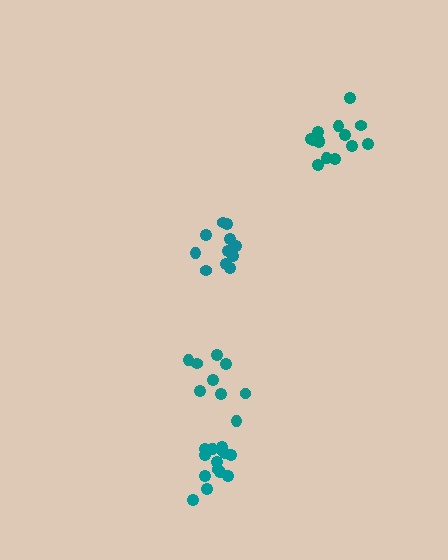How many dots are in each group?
Group 1: 14 dots, Group 2: 11 dots, Group 3: 9 dots, Group 4: 14 dots (48 total).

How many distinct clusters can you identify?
There are 4 distinct clusters.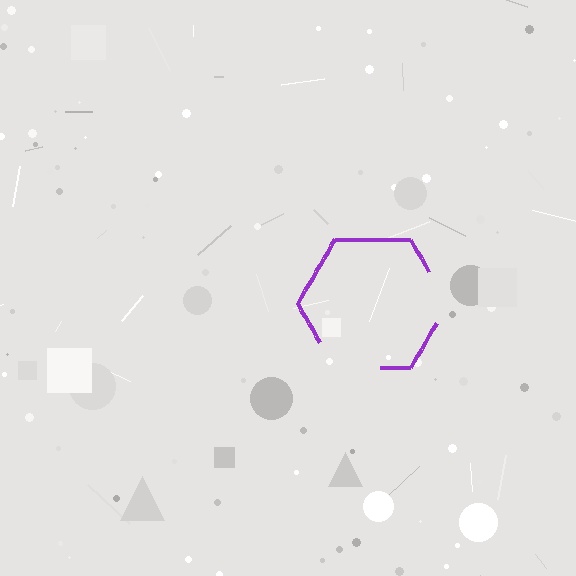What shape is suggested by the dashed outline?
The dashed outline suggests a hexagon.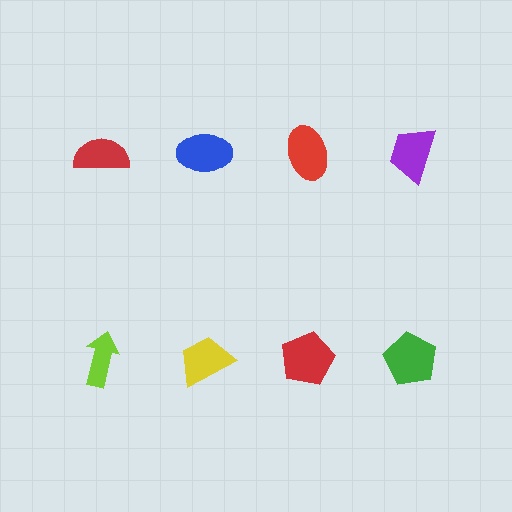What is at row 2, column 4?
A green pentagon.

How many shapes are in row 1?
4 shapes.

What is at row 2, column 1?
A lime arrow.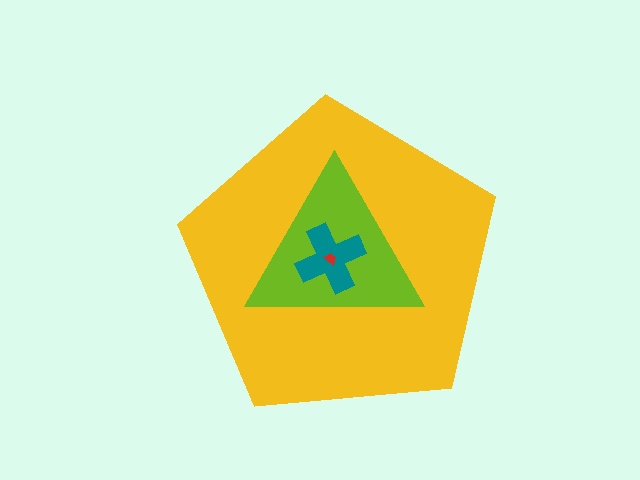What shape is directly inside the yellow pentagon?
The lime triangle.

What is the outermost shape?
The yellow pentagon.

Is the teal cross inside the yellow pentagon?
Yes.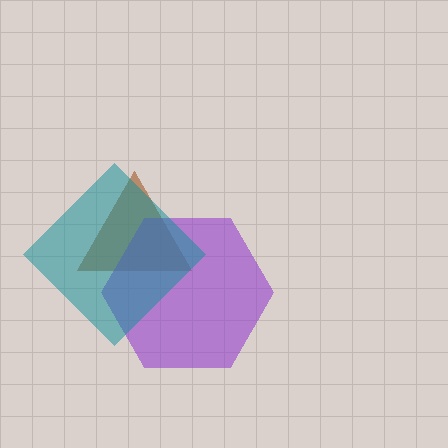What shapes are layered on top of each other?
The layered shapes are: a brown triangle, a purple hexagon, a teal diamond.